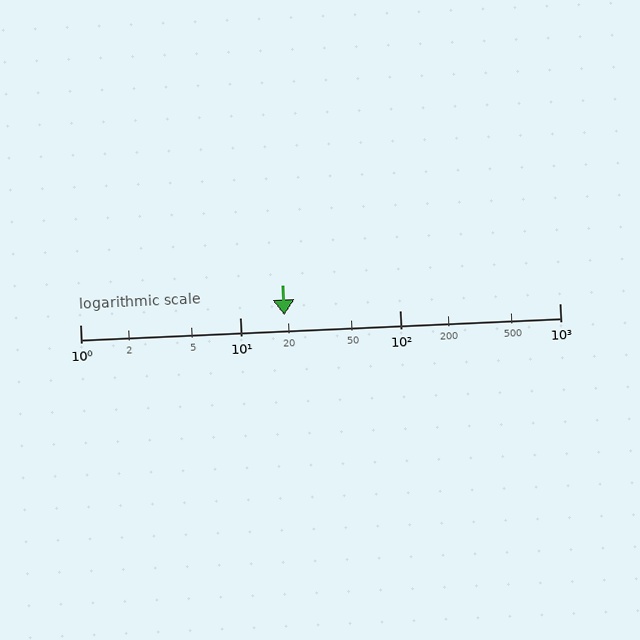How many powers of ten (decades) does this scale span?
The scale spans 3 decades, from 1 to 1000.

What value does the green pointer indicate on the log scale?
The pointer indicates approximately 19.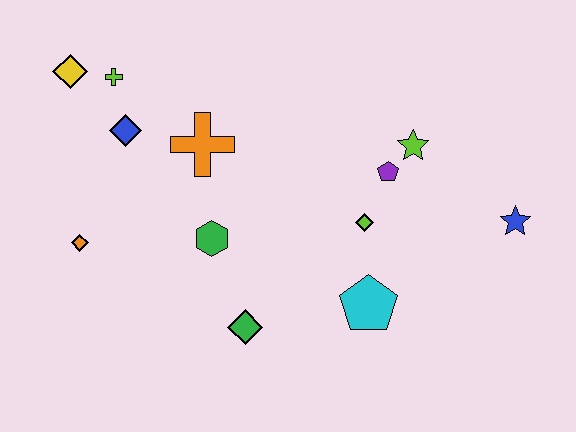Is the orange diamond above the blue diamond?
No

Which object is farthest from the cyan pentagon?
The yellow diamond is farthest from the cyan pentagon.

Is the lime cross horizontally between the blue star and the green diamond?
No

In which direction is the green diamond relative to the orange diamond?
The green diamond is to the right of the orange diamond.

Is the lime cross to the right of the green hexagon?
No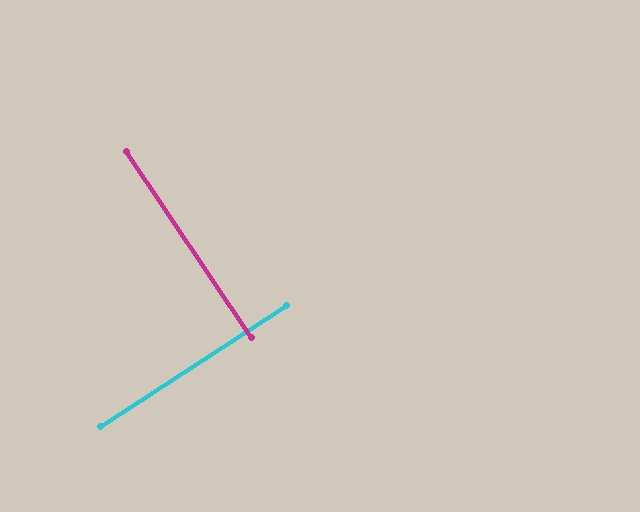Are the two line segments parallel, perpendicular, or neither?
Perpendicular — they meet at approximately 89°.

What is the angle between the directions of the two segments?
Approximately 89 degrees.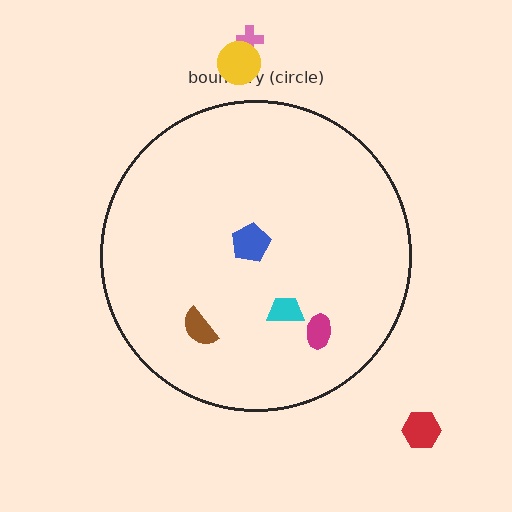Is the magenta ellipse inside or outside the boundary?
Inside.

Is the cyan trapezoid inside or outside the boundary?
Inside.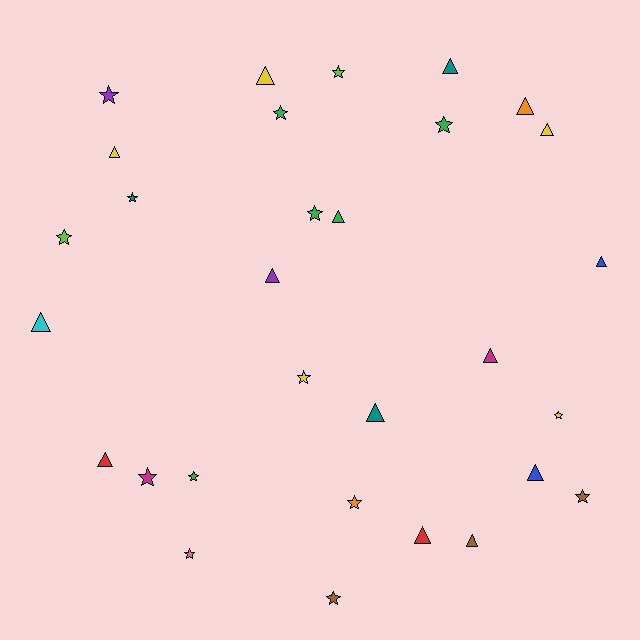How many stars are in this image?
There are 15 stars.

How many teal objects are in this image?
There are 3 teal objects.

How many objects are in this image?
There are 30 objects.